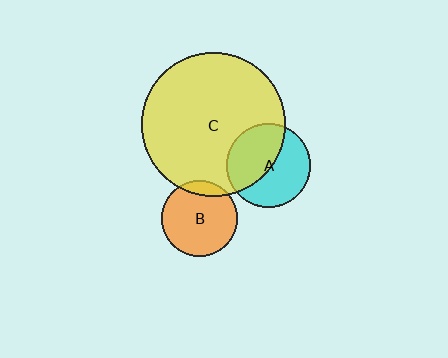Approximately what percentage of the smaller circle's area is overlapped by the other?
Approximately 10%.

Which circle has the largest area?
Circle C (yellow).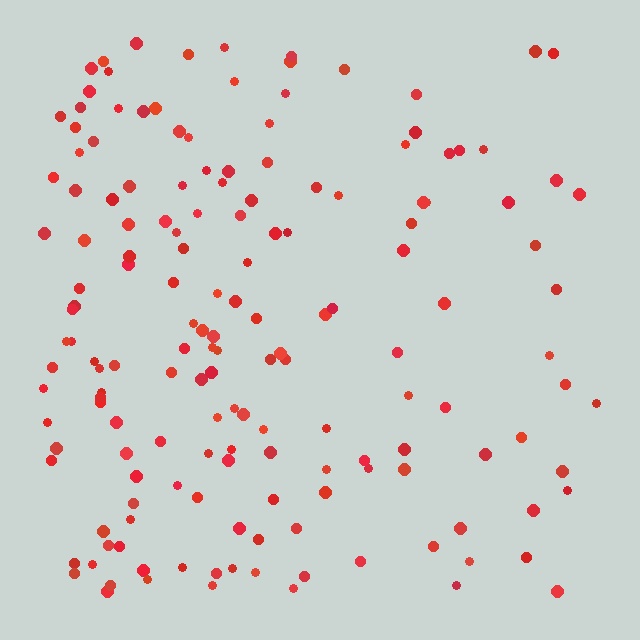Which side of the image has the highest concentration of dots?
The left.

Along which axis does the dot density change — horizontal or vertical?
Horizontal.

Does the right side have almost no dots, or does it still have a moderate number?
Still a moderate number, just noticeably fewer than the left.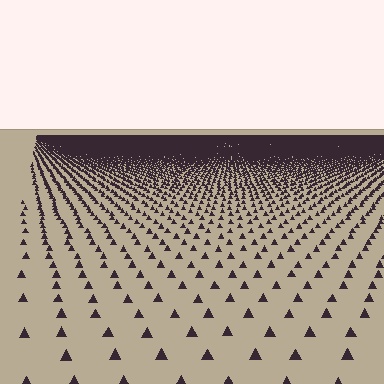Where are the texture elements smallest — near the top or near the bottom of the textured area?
Near the top.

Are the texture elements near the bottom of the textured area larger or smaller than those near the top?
Larger. Near the bottom, elements are closer to the viewer and appear at a bigger on-screen size.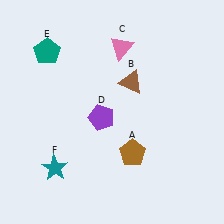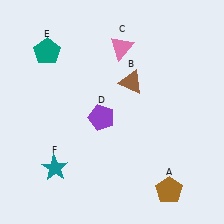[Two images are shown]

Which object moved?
The brown pentagon (A) moved down.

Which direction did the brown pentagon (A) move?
The brown pentagon (A) moved down.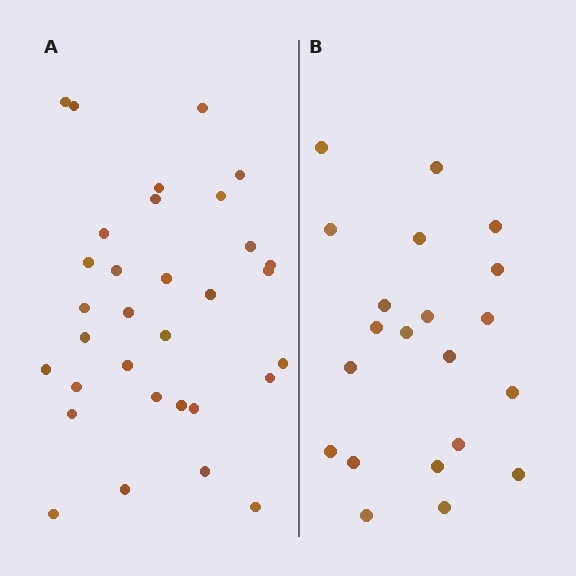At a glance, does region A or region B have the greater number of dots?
Region A (the left region) has more dots.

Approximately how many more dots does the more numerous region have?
Region A has roughly 12 or so more dots than region B.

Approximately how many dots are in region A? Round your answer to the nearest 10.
About 30 dots. (The exact count is 32, which rounds to 30.)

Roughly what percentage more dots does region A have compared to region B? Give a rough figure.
About 50% more.